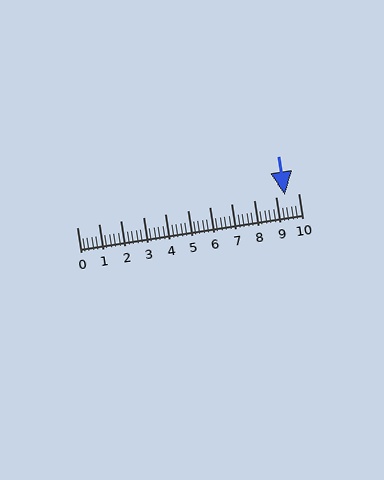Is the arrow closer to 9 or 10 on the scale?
The arrow is closer to 9.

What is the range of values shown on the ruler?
The ruler shows values from 0 to 10.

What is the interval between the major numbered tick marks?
The major tick marks are spaced 1 units apart.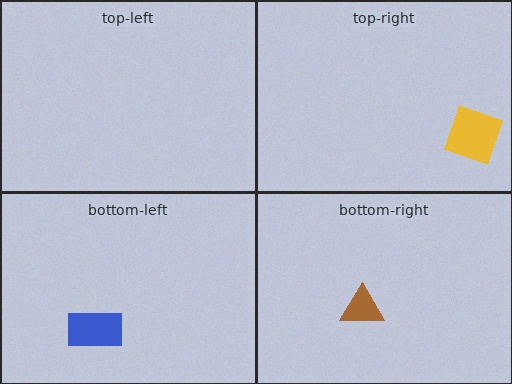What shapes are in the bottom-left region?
The blue rectangle.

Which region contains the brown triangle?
The bottom-right region.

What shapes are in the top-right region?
The yellow square.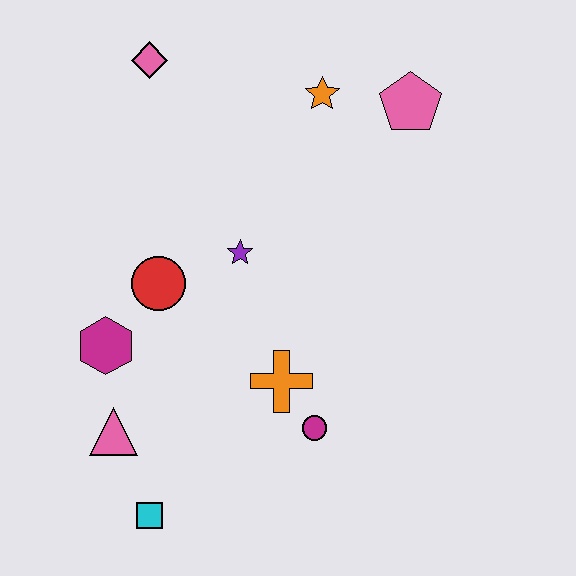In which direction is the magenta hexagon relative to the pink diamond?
The magenta hexagon is below the pink diamond.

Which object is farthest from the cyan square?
The pink pentagon is farthest from the cyan square.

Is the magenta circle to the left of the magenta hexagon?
No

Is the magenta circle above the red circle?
No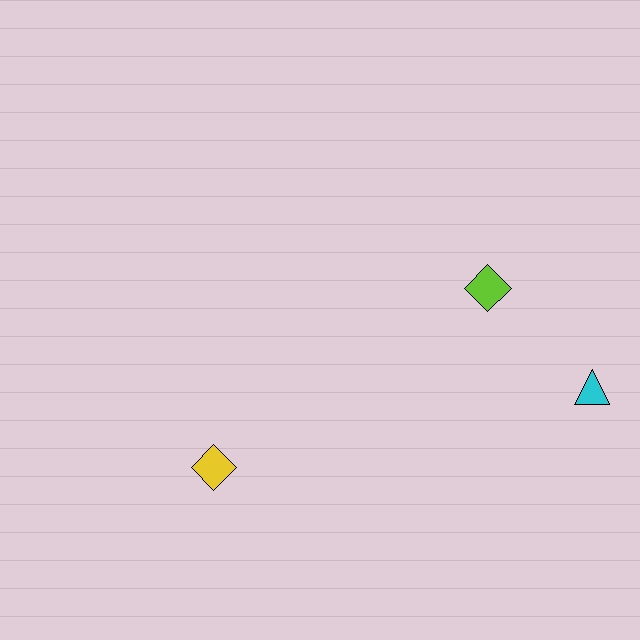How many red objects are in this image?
There are no red objects.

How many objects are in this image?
There are 3 objects.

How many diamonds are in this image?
There are 2 diamonds.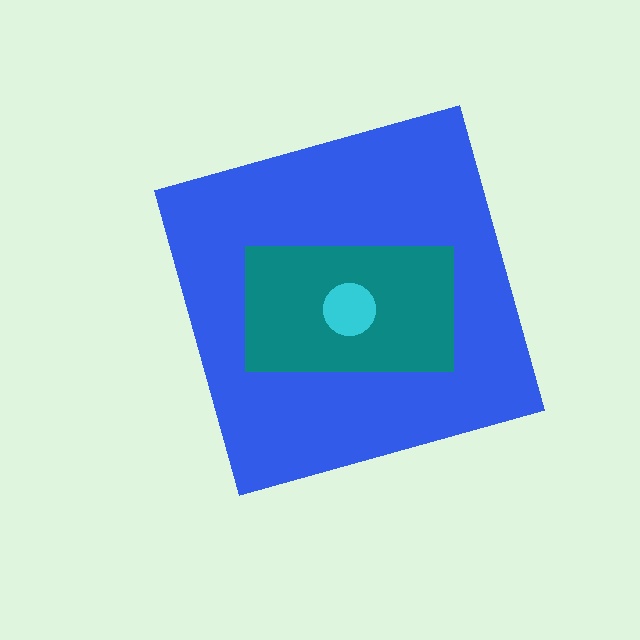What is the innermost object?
The cyan circle.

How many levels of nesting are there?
3.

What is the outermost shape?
The blue diamond.